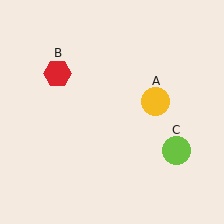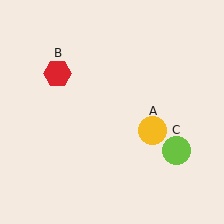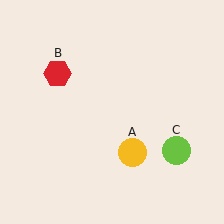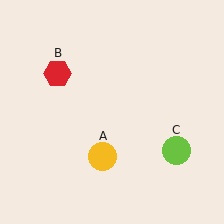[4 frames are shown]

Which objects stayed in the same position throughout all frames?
Red hexagon (object B) and lime circle (object C) remained stationary.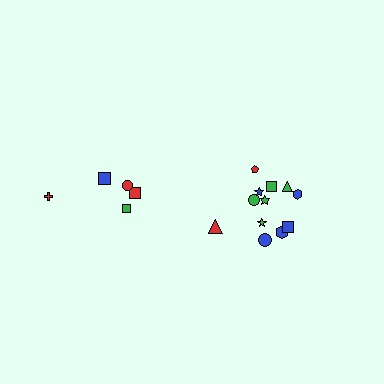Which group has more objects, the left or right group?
The right group.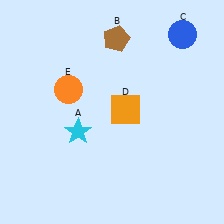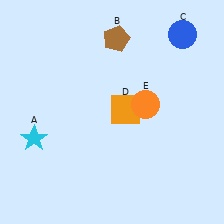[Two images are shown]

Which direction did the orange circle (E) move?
The orange circle (E) moved right.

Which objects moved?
The objects that moved are: the cyan star (A), the orange circle (E).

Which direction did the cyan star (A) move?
The cyan star (A) moved left.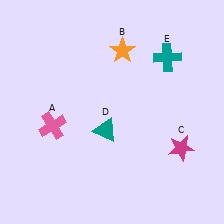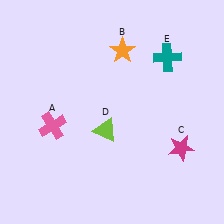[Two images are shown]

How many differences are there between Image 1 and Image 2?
There is 1 difference between the two images.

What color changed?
The triangle (D) changed from teal in Image 1 to lime in Image 2.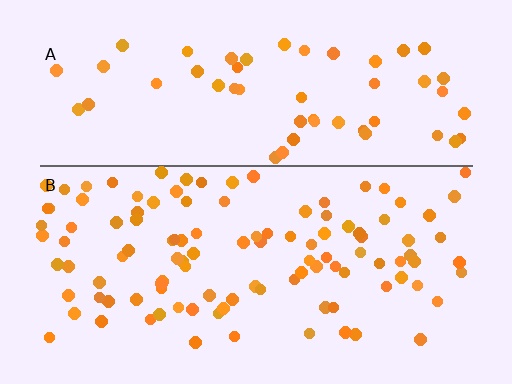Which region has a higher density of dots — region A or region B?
B (the bottom).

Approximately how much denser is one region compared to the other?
Approximately 1.9× — region B over region A.